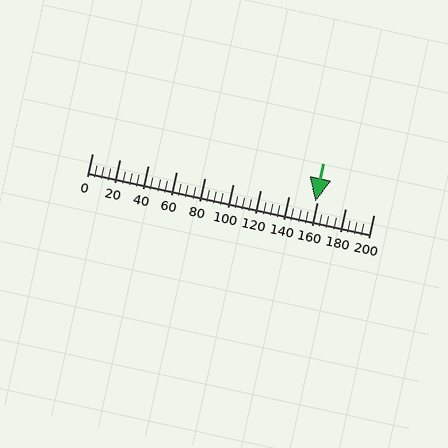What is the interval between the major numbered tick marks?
The major tick marks are spaced 20 units apart.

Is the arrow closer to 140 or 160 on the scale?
The arrow is closer to 160.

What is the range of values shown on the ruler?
The ruler shows values from 0 to 200.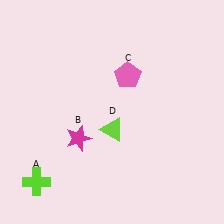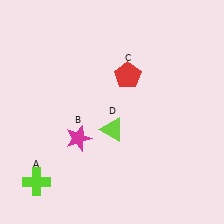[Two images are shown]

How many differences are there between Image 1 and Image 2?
There is 1 difference between the two images.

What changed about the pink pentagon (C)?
In Image 1, C is pink. In Image 2, it changed to red.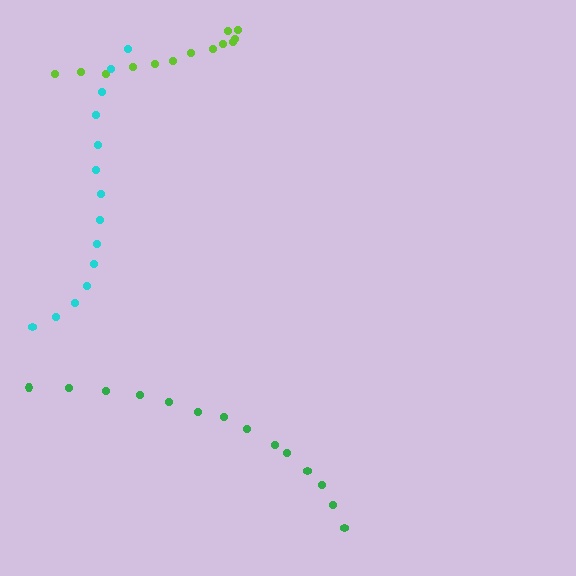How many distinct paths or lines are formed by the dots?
There are 3 distinct paths.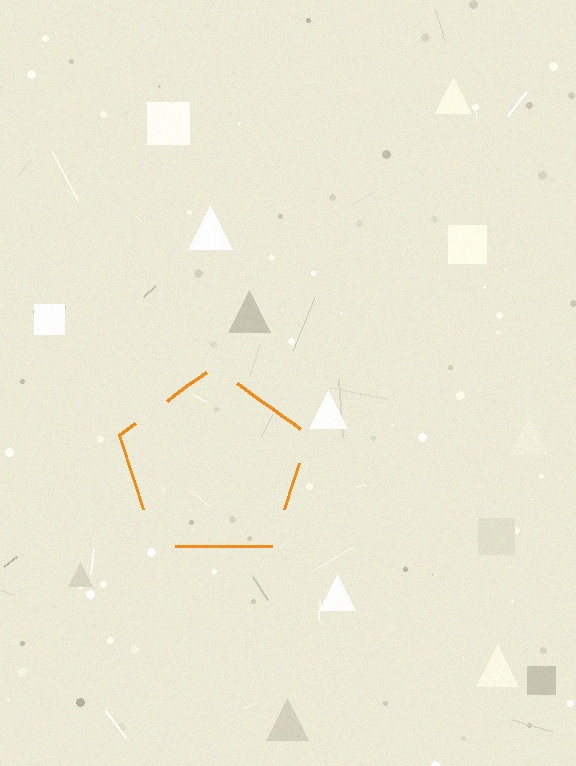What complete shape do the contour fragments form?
The contour fragments form a pentagon.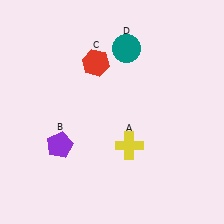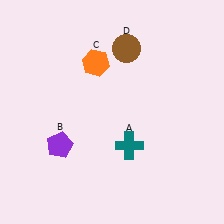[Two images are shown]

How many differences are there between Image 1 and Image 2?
There are 3 differences between the two images.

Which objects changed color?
A changed from yellow to teal. C changed from red to orange. D changed from teal to brown.